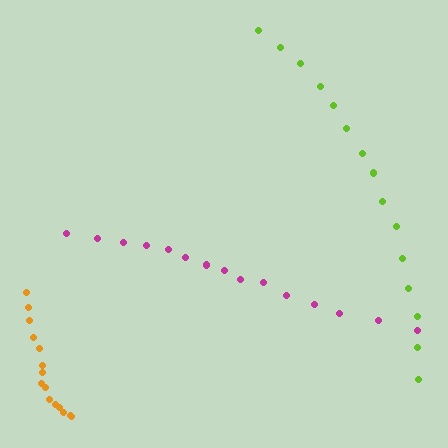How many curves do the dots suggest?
There are 3 distinct paths.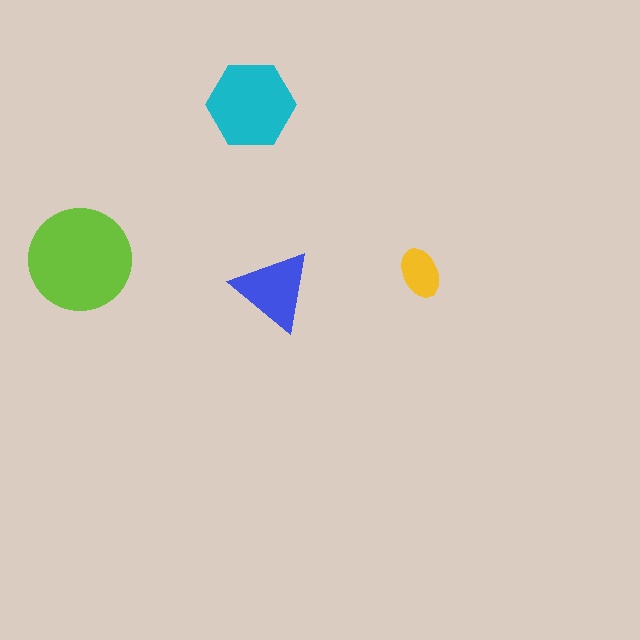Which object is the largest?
The lime circle.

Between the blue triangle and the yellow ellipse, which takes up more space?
The blue triangle.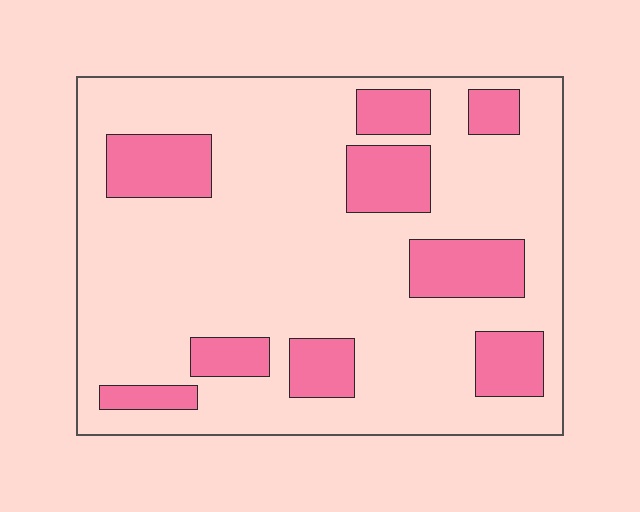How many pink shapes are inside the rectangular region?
9.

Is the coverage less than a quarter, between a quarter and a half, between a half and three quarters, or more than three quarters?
Less than a quarter.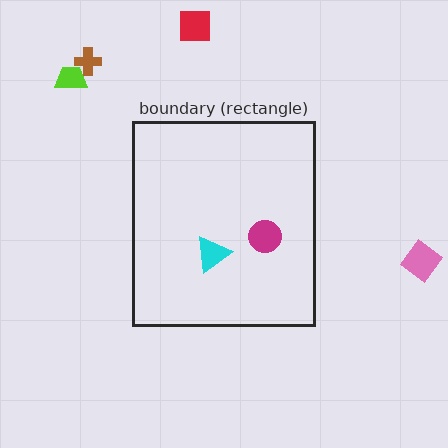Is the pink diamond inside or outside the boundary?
Outside.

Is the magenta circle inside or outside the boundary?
Inside.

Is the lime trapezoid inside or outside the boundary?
Outside.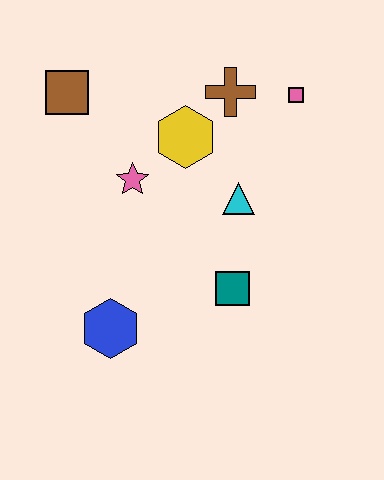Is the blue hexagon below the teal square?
Yes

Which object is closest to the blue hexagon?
The teal square is closest to the blue hexagon.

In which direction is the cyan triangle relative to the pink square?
The cyan triangle is below the pink square.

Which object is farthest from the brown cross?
The blue hexagon is farthest from the brown cross.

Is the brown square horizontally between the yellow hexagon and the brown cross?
No